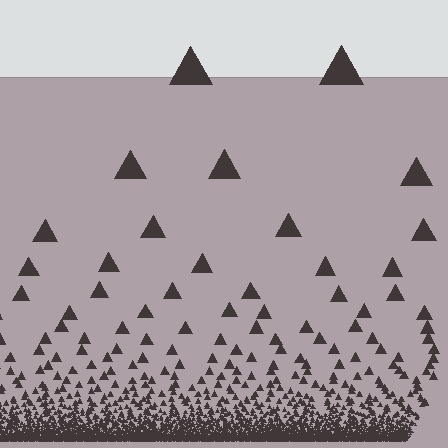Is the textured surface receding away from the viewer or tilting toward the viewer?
The surface appears to tilt toward the viewer. Texture elements get larger and sparser toward the top.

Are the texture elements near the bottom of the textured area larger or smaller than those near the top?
Smaller. The gradient is inverted — elements near the bottom are smaller and denser.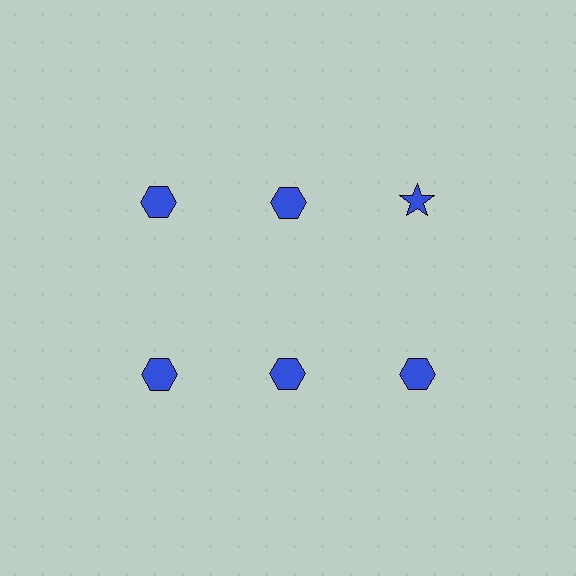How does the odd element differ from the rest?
It has a different shape: star instead of hexagon.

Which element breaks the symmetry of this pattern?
The blue star in the top row, center column breaks the symmetry. All other shapes are blue hexagons.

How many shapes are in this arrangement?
There are 6 shapes arranged in a grid pattern.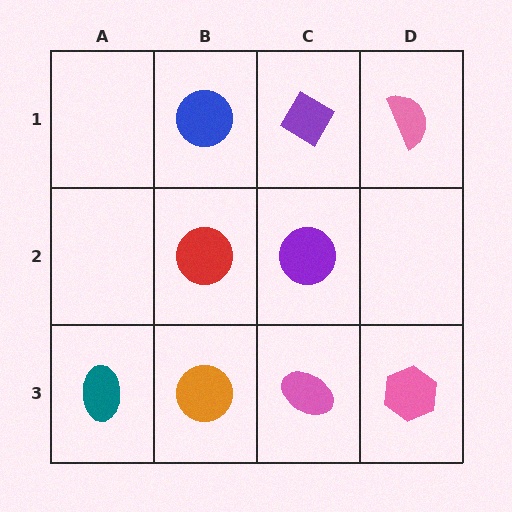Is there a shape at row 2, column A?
No, that cell is empty.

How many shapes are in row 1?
3 shapes.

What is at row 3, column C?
A pink ellipse.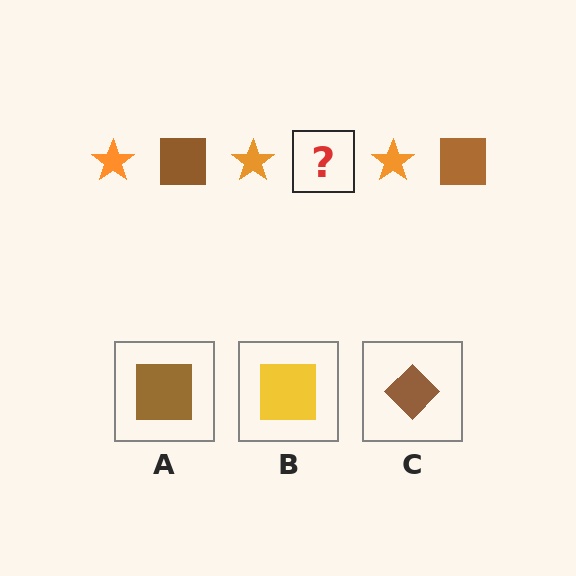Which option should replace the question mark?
Option A.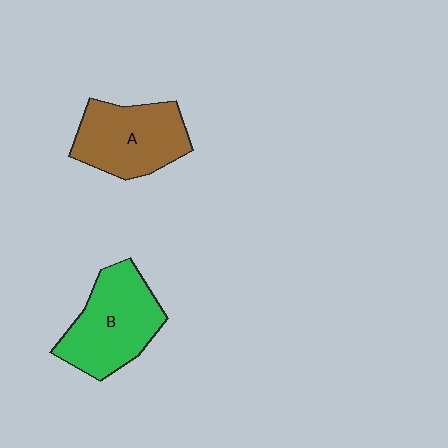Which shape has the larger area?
Shape B (green).